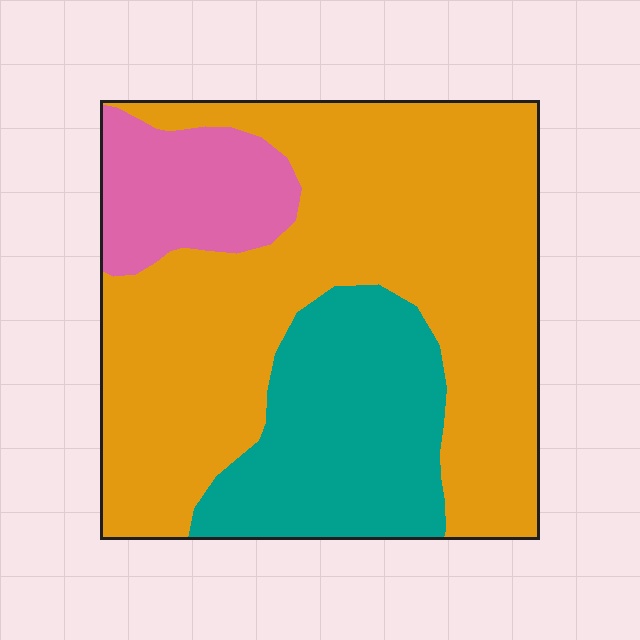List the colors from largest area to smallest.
From largest to smallest: orange, teal, pink.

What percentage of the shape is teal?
Teal takes up about one quarter (1/4) of the shape.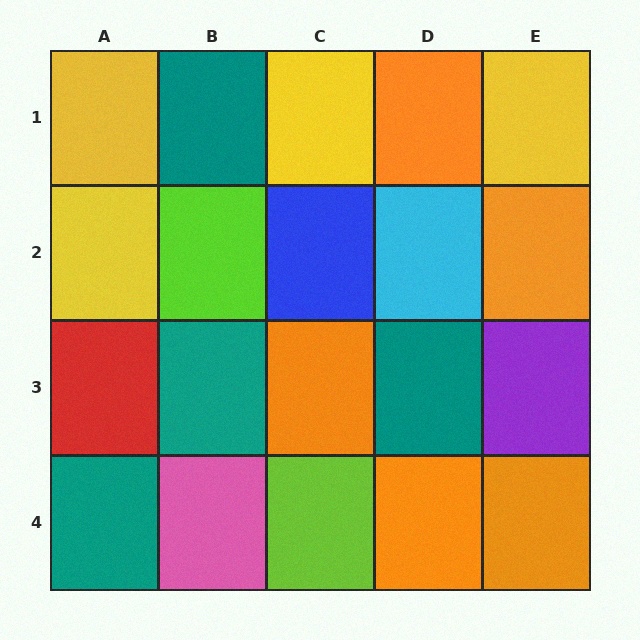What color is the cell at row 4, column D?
Orange.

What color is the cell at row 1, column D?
Orange.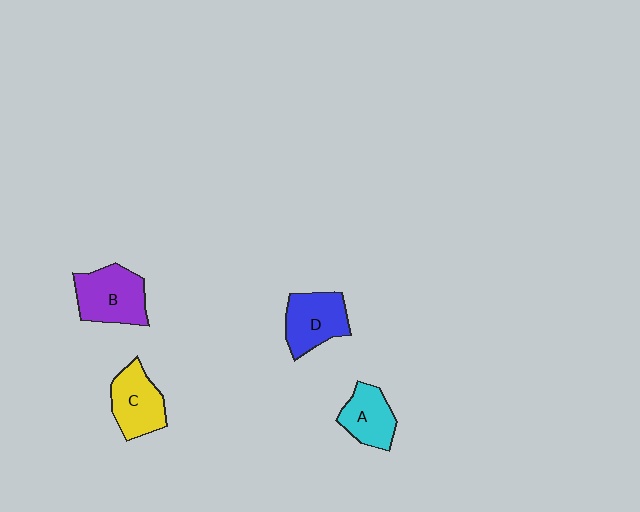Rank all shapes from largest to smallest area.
From largest to smallest: B (purple), D (blue), C (yellow), A (cyan).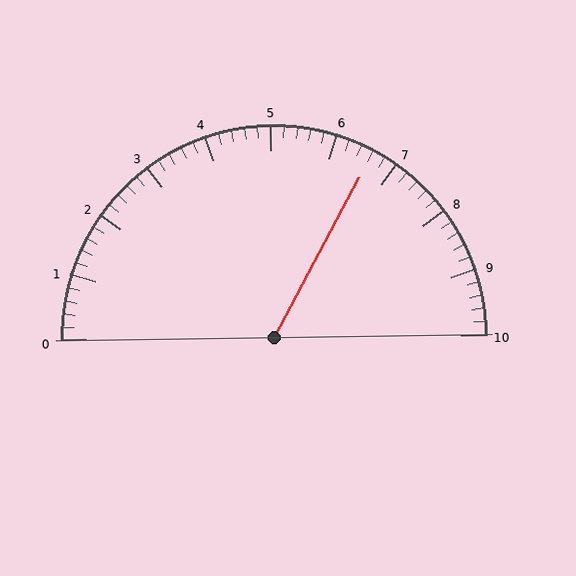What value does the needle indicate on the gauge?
The needle indicates approximately 6.6.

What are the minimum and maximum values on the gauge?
The gauge ranges from 0 to 10.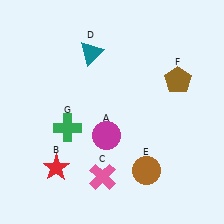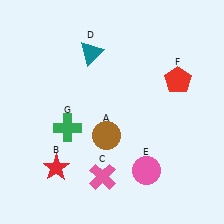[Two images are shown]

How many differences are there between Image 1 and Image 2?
There are 3 differences between the two images.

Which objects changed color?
A changed from magenta to brown. E changed from brown to pink. F changed from brown to red.